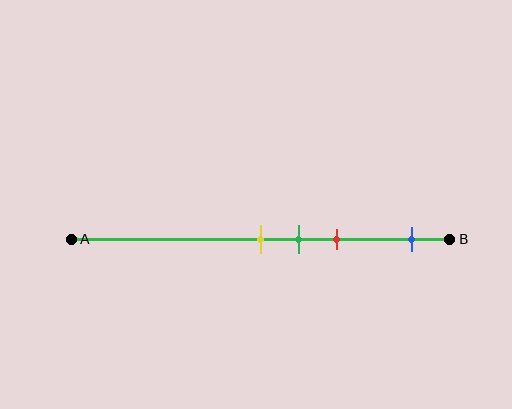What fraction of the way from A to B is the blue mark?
The blue mark is approximately 90% (0.9) of the way from A to B.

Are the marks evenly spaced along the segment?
No, the marks are not evenly spaced.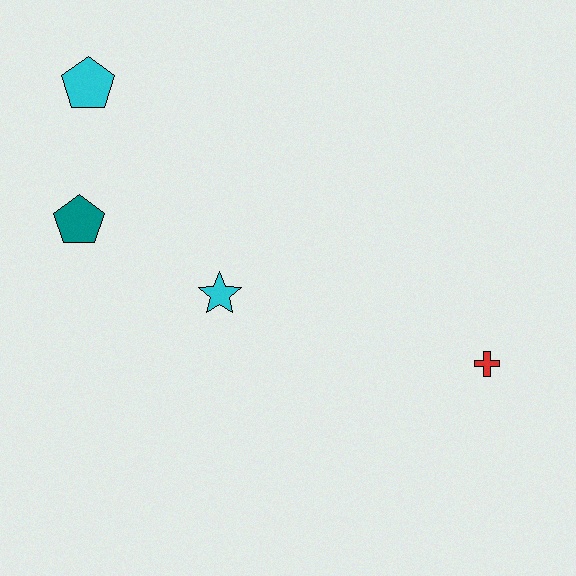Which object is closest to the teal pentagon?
The cyan pentagon is closest to the teal pentagon.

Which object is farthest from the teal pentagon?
The red cross is farthest from the teal pentagon.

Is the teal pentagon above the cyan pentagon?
No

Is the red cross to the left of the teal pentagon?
No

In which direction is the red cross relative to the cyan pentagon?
The red cross is to the right of the cyan pentagon.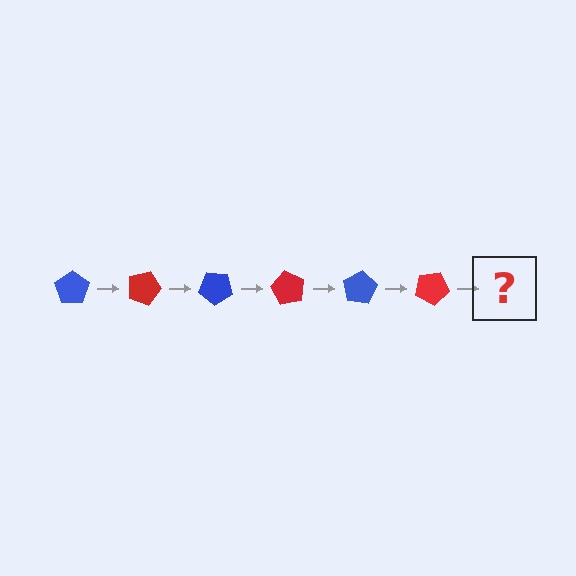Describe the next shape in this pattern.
It should be a blue pentagon, rotated 120 degrees from the start.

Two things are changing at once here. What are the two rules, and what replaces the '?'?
The two rules are that it rotates 20 degrees each step and the color cycles through blue and red. The '?' should be a blue pentagon, rotated 120 degrees from the start.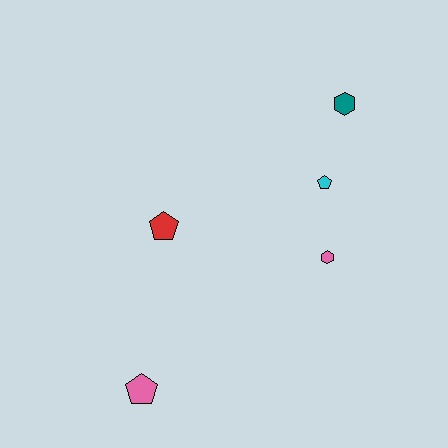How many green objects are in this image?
There are no green objects.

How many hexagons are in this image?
There are 2 hexagons.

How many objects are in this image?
There are 5 objects.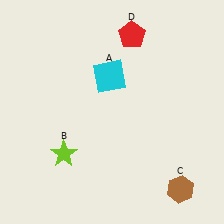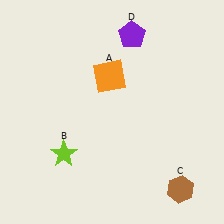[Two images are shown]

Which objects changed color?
A changed from cyan to orange. D changed from red to purple.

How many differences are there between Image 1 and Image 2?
There are 2 differences between the two images.